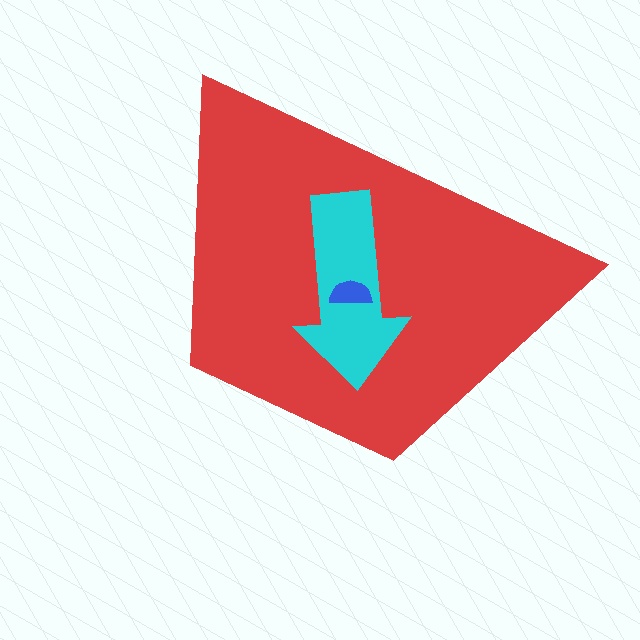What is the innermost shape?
The blue semicircle.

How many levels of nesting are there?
3.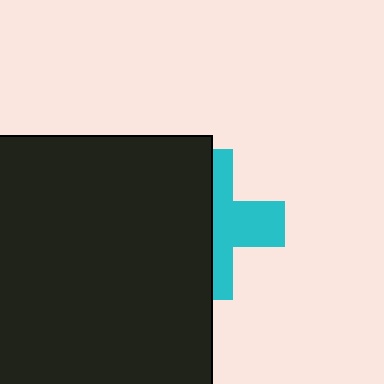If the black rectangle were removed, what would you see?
You would see the complete cyan cross.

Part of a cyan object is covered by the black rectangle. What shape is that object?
It is a cross.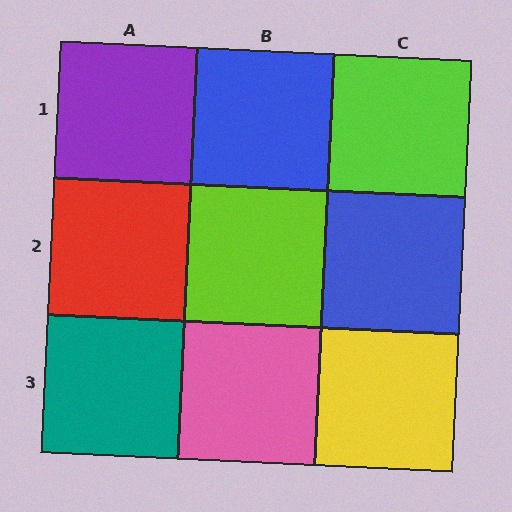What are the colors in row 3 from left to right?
Teal, pink, yellow.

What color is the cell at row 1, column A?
Purple.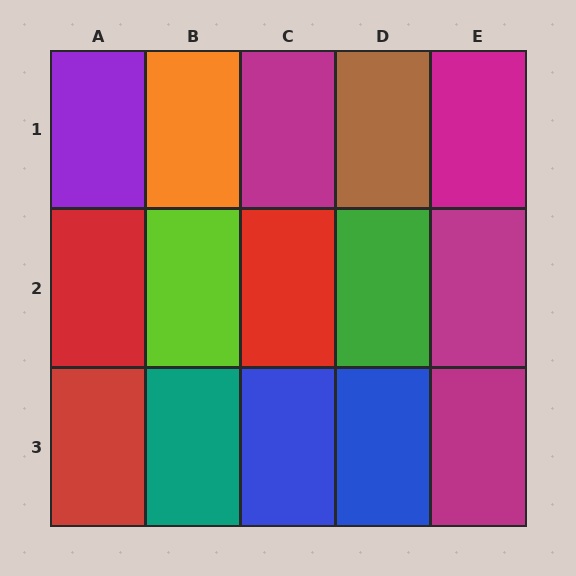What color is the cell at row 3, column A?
Red.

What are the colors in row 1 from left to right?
Purple, orange, magenta, brown, magenta.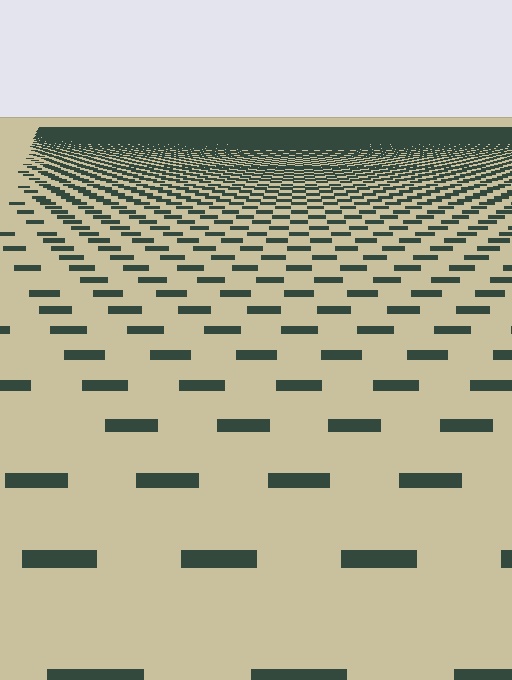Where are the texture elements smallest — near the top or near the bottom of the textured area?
Near the top.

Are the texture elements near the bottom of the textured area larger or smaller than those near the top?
Larger. Near the bottom, elements are closer to the viewer and appear at a bigger on-screen size.